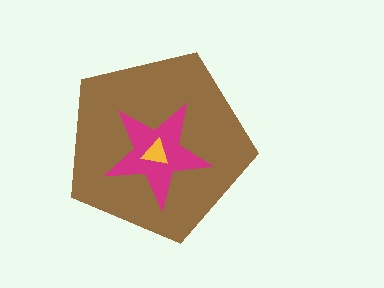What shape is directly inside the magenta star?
The yellow triangle.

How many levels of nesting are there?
3.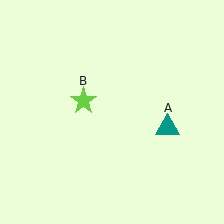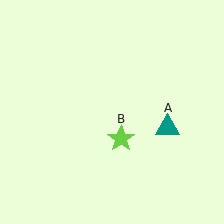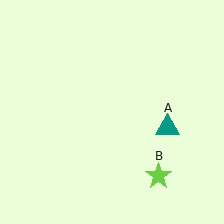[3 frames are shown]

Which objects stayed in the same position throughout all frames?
Teal triangle (object A) remained stationary.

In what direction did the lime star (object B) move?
The lime star (object B) moved down and to the right.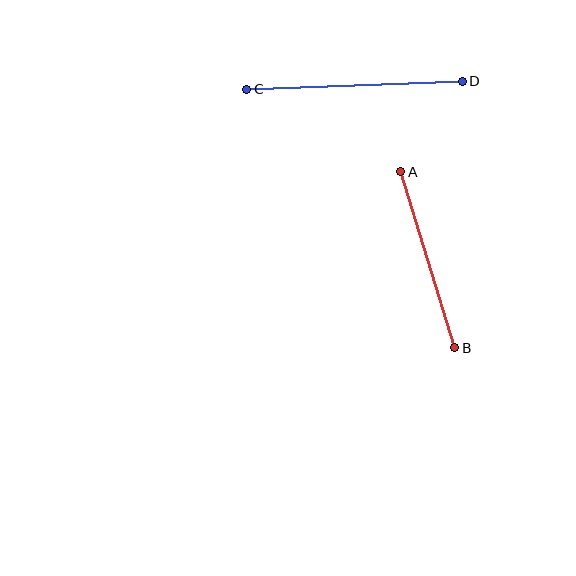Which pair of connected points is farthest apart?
Points C and D are farthest apart.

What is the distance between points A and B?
The distance is approximately 184 pixels.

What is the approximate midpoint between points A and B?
The midpoint is at approximately (428, 260) pixels.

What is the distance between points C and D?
The distance is approximately 216 pixels.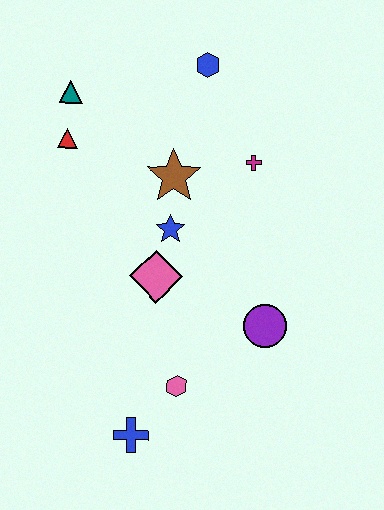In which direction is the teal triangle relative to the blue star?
The teal triangle is above the blue star.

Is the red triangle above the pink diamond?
Yes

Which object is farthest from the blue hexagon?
The blue cross is farthest from the blue hexagon.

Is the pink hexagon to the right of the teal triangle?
Yes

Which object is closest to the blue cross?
The pink hexagon is closest to the blue cross.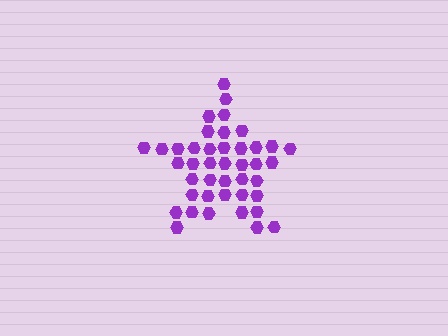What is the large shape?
The large shape is a star.